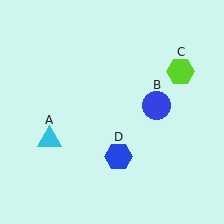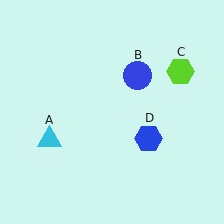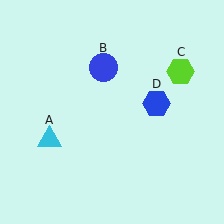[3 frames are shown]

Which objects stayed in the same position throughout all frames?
Cyan triangle (object A) and lime hexagon (object C) remained stationary.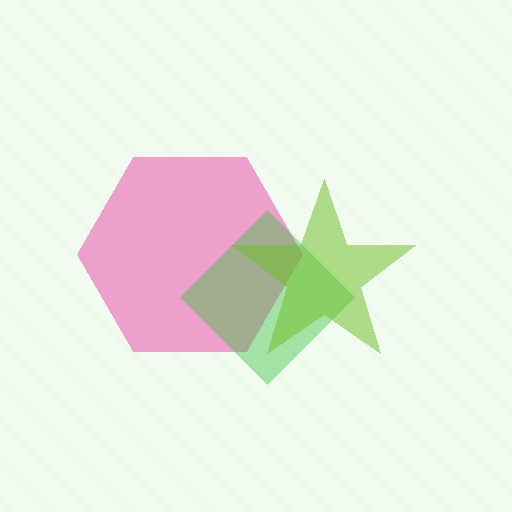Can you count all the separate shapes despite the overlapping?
Yes, there are 3 separate shapes.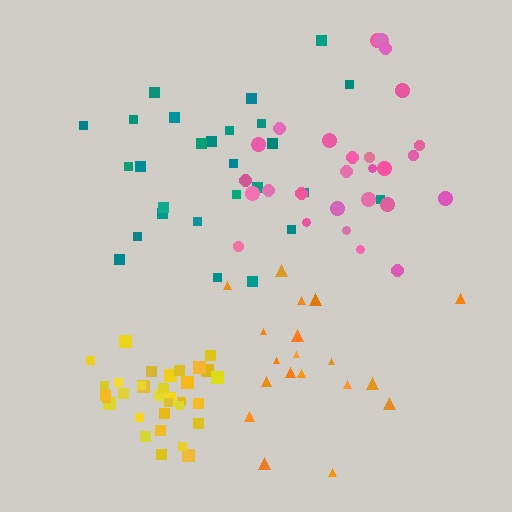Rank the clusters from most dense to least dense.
yellow, pink, teal, orange.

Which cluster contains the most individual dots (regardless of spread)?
Yellow (34).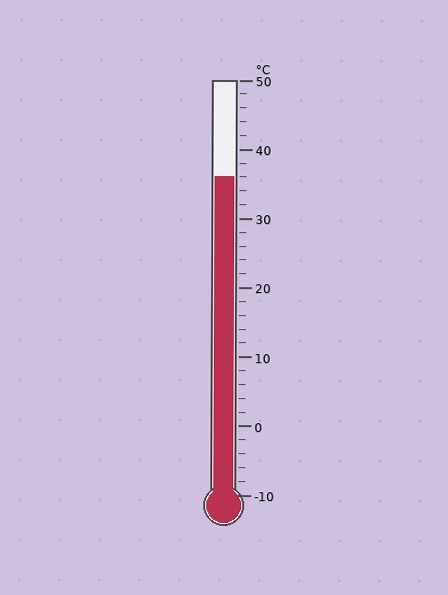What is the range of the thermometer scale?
The thermometer scale ranges from -10°C to 50°C.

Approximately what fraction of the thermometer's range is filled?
The thermometer is filled to approximately 75% of its range.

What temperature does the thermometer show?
The thermometer shows approximately 36°C.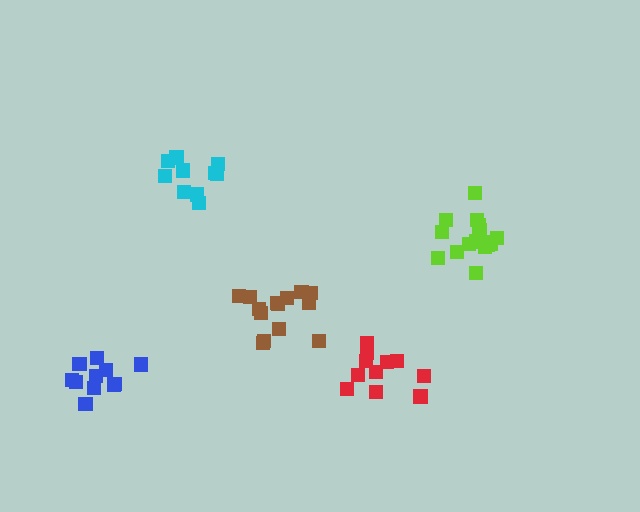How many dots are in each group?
Group 1: 10 dots, Group 2: 11 dots, Group 3: 14 dots, Group 4: 16 dots, Group 5: 11 dots (62 total).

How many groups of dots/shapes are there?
There are 5 groups.